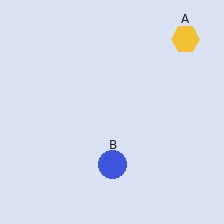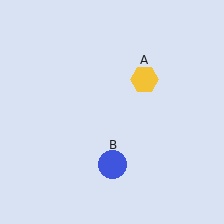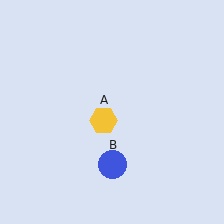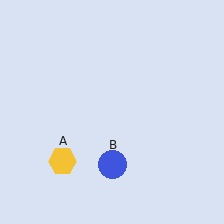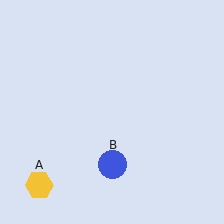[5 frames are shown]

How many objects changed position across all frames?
1 object changed position: yellow hexagon (object A).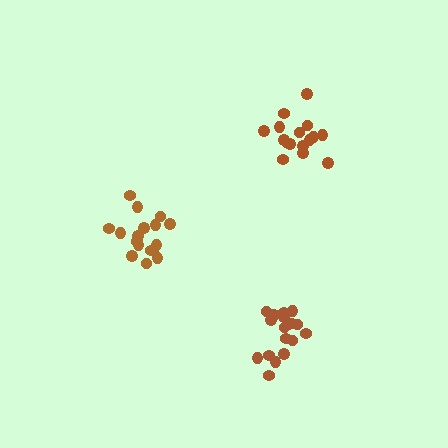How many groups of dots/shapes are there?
There are 3 groups.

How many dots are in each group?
Group 1: 17 dots, Group 2: 18 dots, Group 3: 16 dots (51 total).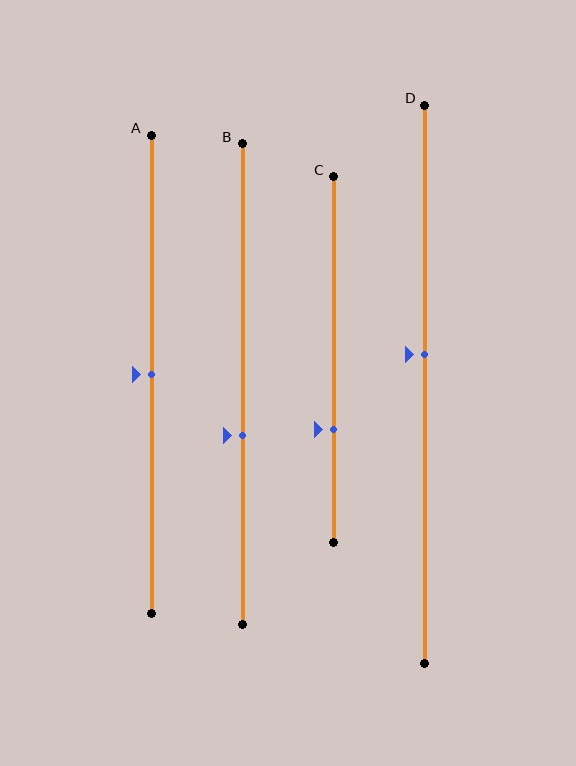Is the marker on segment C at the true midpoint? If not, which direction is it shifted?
No, the marker on segment C is shifted downward by about 19% of the segment length.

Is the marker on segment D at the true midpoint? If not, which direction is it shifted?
No, the marker on segment D is shifted upward by about 5% of the segment length.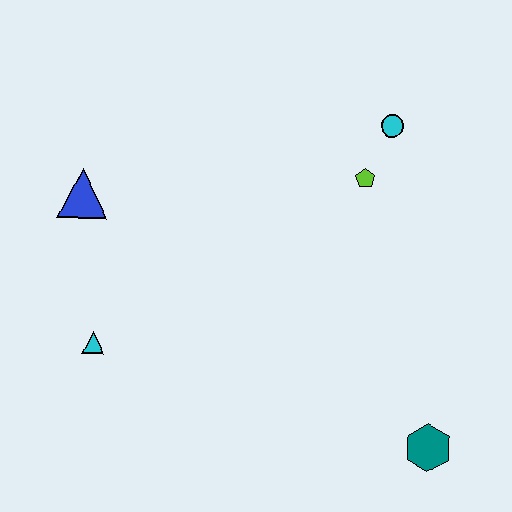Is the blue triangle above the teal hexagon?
Yes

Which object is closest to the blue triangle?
The cyan triangle is closest to the blue triangle.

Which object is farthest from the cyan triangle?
The cyan circle is farthest from the cyan triangle.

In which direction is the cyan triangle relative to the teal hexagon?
The cyan triangle is to the left of the teal hexagon.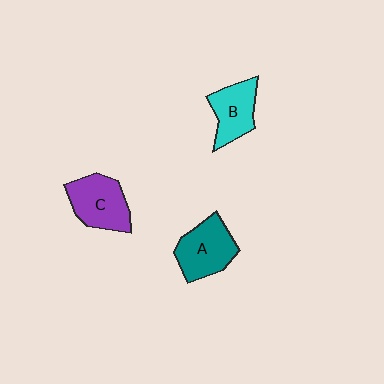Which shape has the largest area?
Shape A (teal).